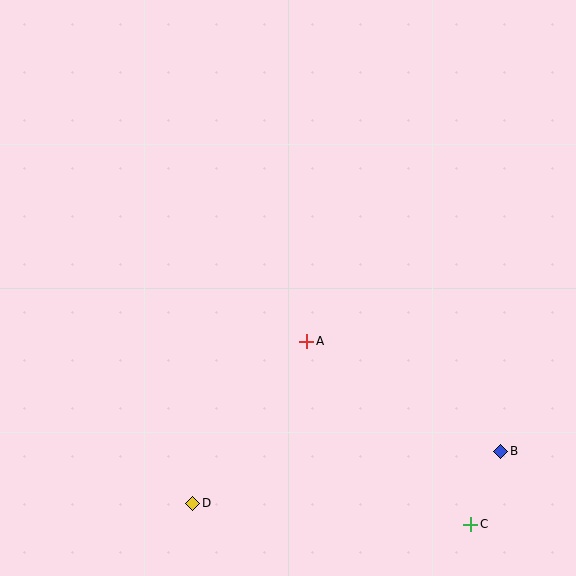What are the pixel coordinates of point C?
Point C is at (471, 524).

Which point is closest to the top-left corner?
Point A is closest to the top-left corner.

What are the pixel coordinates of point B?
Point B is at (501, 451).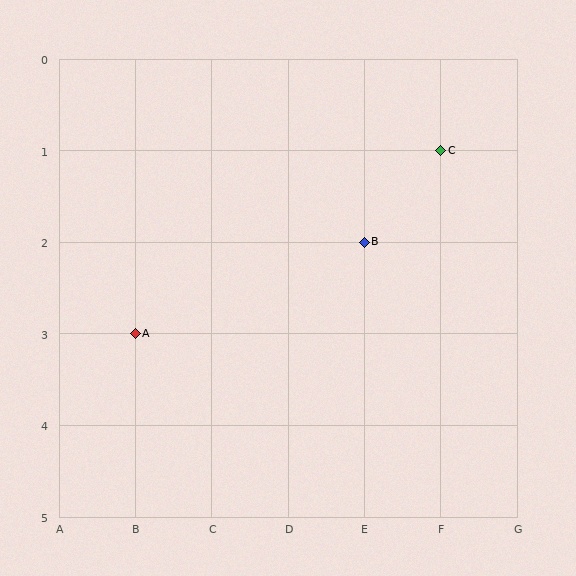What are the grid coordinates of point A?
Point A is at grid coordinates (B, 3).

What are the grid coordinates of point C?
Point C is at grid coordinates (F, 1).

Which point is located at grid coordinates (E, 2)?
Point B is at (E, 2).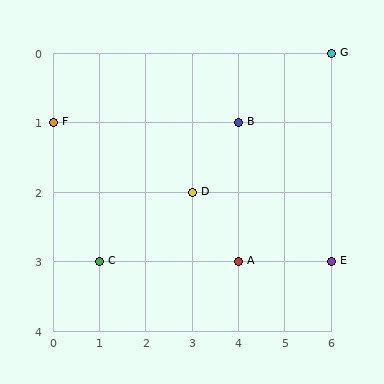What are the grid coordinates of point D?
Point D is at grid coordinates (3, 2).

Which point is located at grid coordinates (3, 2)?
Point D is at (3, 2).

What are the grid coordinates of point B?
Point B is at grid coordinates (4, 1).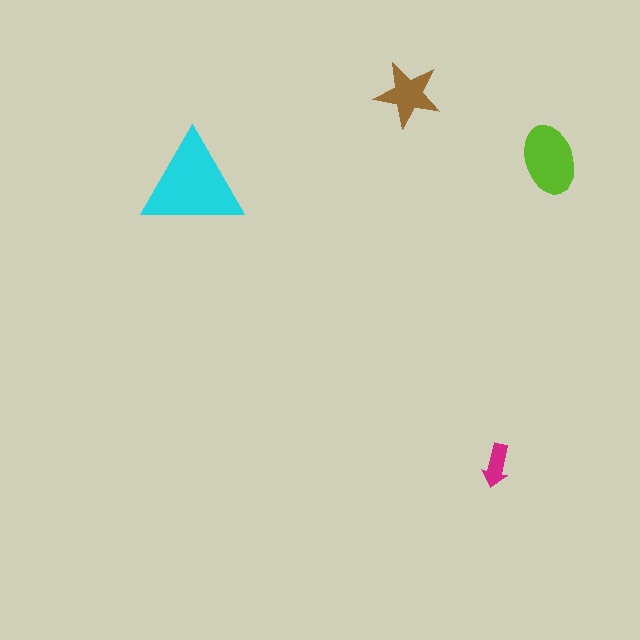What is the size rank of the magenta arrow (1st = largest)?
4th.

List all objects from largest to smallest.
The cyan triangle, the lime ellipse, the brown star, the magenta arrow.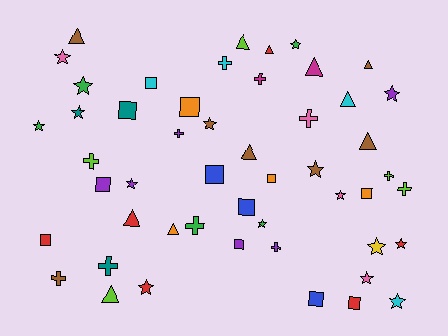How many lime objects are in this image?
There are 5 lime objects.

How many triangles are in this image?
There are 11 triangles.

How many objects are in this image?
There are 50 objects.